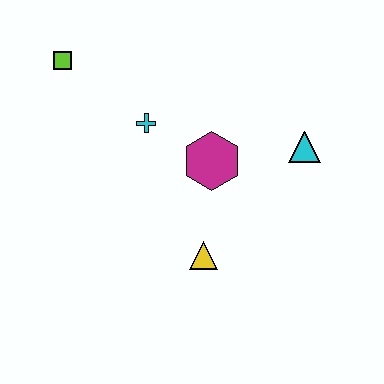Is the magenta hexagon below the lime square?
Yes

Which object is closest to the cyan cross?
The magenta hexagon is closest to the cyan cross.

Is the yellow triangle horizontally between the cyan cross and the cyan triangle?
Yes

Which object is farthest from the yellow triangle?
The lime square is farthest from the yellow triangle.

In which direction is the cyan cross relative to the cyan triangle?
The cyan cross is to the left of the cyan triangle.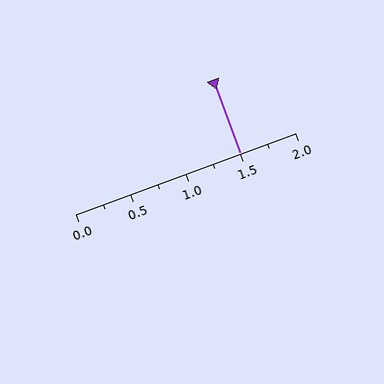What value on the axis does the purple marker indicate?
The marker indicates approximately 1.5.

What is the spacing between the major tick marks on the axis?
The major ticks are spaced 0.5 apart.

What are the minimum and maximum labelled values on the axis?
The axis runs from 0.0 to 2.0.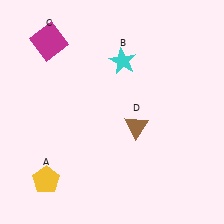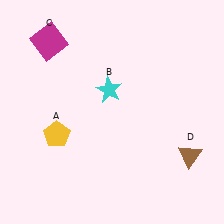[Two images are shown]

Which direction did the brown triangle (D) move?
The brown triangle (D) moved right.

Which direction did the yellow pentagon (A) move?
The yellow pentagon (A) moved up.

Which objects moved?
The objects that moved are: the yellow pentagon (A), the cyan star (B), the brown triangle (D).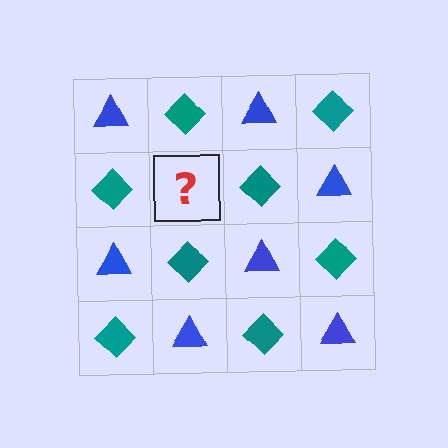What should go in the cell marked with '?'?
The missing cell should contain a blue triangle.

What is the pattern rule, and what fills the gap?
The rule is that it alternates blue triangle and teal diamond in a checkerboard pattern. The gap should be filled with a blue triangle.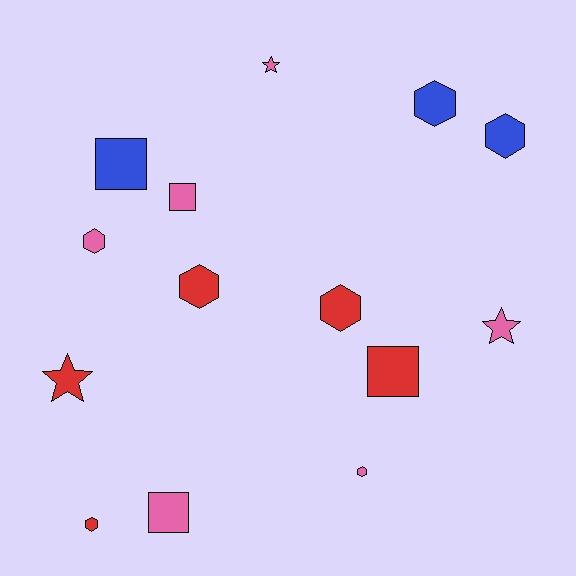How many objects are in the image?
There are 14 objects.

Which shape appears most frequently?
Hexagon, with 7 objects.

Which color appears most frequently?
Pink, with 6 objects.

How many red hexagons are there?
There are 3 red hexagons.